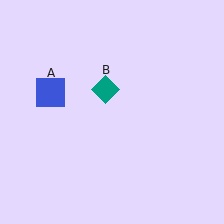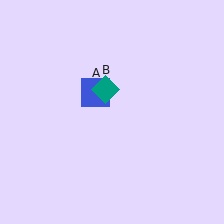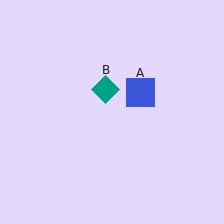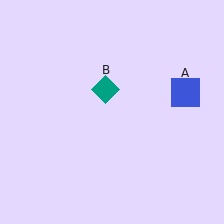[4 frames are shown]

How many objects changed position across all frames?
1 object changed position: blue square (object A).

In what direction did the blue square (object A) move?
The blue square (object A) moved right.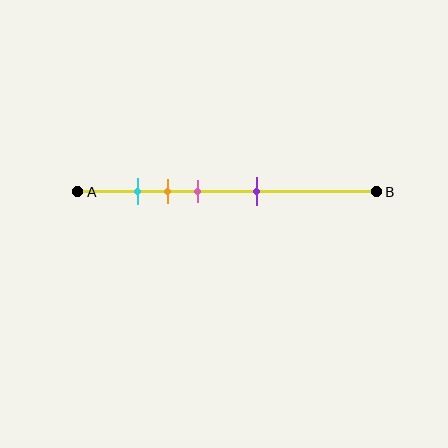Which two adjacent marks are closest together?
The cyan and orange marks are the closest adjacent pair.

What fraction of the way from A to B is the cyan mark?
The cyan mark is approximately 20% (0.2) of the way from A to B.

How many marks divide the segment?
There are 4 marks dividing the segment.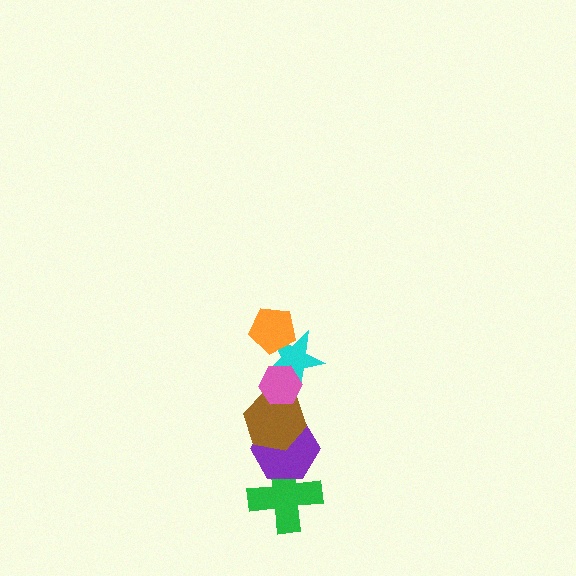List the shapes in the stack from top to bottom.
From top to bottom: the orange pentagon, the pink hexagon, the cyan star, the brown hexagon, the purple hexagon, the green cross.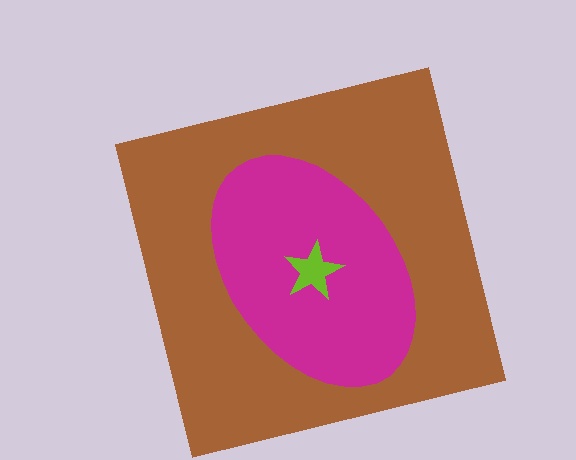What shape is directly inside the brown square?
The magenta ellipse.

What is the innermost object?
The lime star.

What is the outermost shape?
The brown square.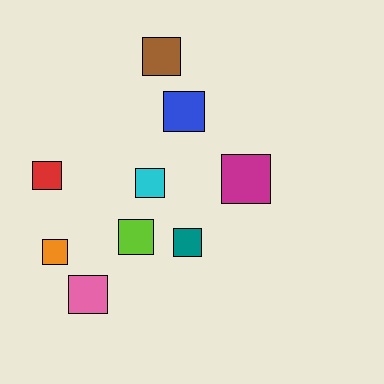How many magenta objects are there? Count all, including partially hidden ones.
There is 1 magenta object.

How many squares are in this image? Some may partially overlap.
There are 9 squares.